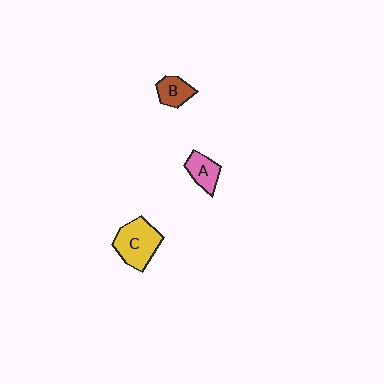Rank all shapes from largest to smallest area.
From largest to smallest: C (yellow), A (pink), B (brown).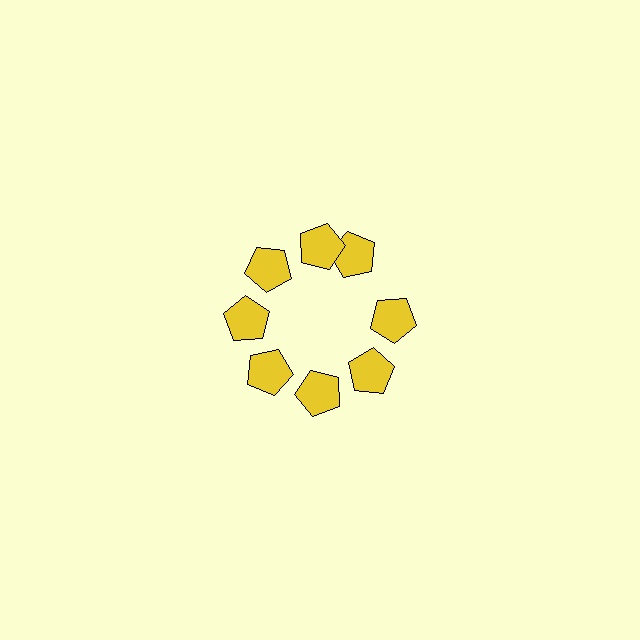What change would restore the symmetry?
The symmetry would be restored by rotating it back into even spacing with its neighbors so that all 8 pentagons sit at equal angles and equal distance from the center.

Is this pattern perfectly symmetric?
No. The 8 yellow pentagons are arranged in a ring, but one element near the 2 o'clock position is rotated out of alignment along the ring, breaking the 8-fold rotational symmetry.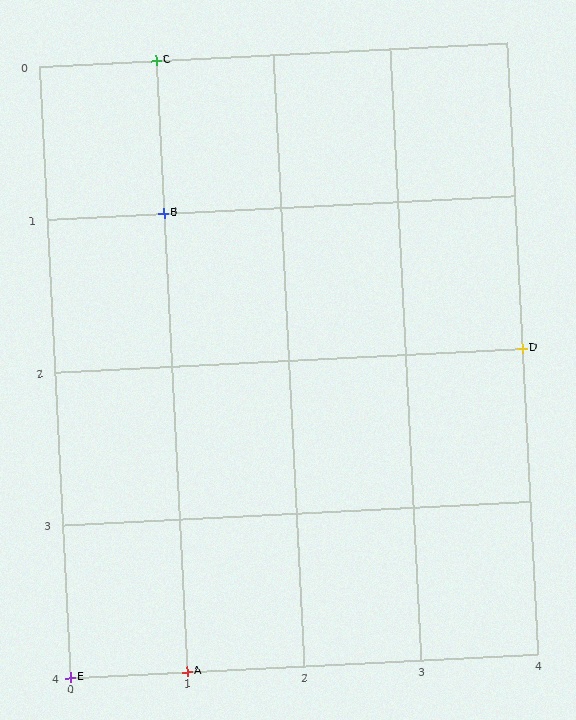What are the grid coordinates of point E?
Point E is at grid coordinates (0, 4).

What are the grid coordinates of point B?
Point B is at grid coordinates (1, 1).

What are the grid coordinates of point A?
Point A is at grid coordinates (1, 4).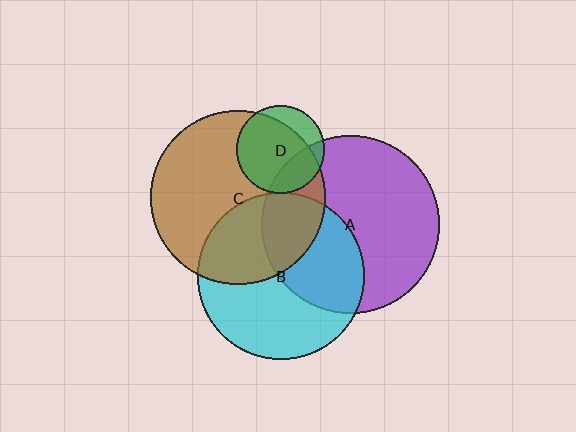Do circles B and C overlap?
Yes.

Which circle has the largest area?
Circle A (purple).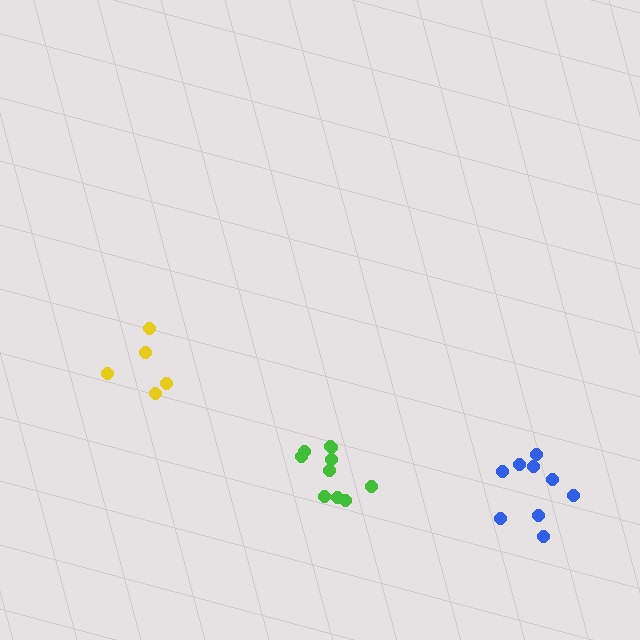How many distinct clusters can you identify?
There are 3 distinct clusters.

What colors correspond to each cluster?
The clusters are colored: green, yellow, blue.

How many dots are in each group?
Group 1: 10 dots, Group 2: 5 dots, Group 3: 9 dots (24 total).